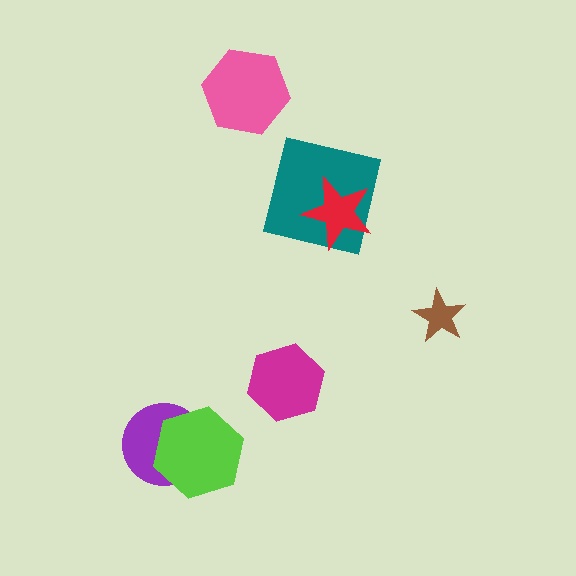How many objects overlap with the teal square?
1 object overlaps with the teal square.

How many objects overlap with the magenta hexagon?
0 objects overlap with the magenta hexagon.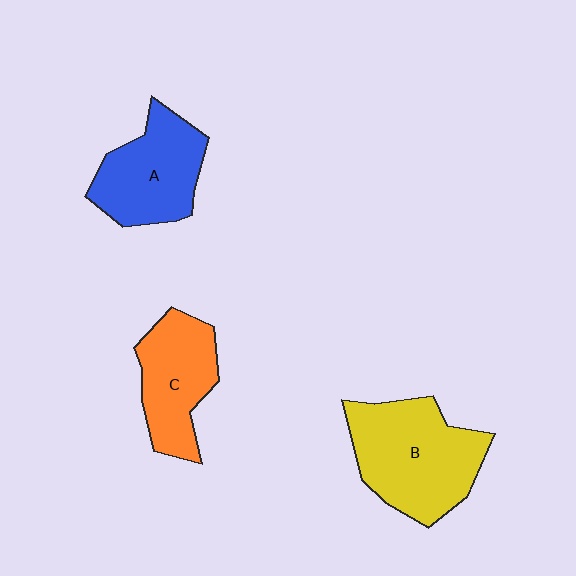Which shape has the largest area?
Shape B (yellow).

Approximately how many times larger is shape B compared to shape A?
Approximately 1.3 times.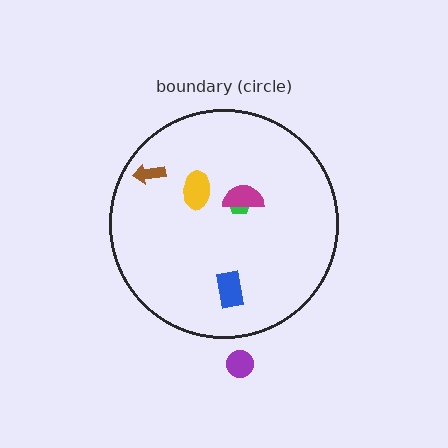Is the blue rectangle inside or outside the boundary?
Inside.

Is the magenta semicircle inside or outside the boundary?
Inside.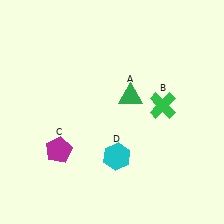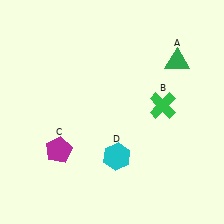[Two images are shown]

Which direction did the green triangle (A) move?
The green triangle (A) moved right.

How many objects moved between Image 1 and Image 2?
1 object moved between the two images.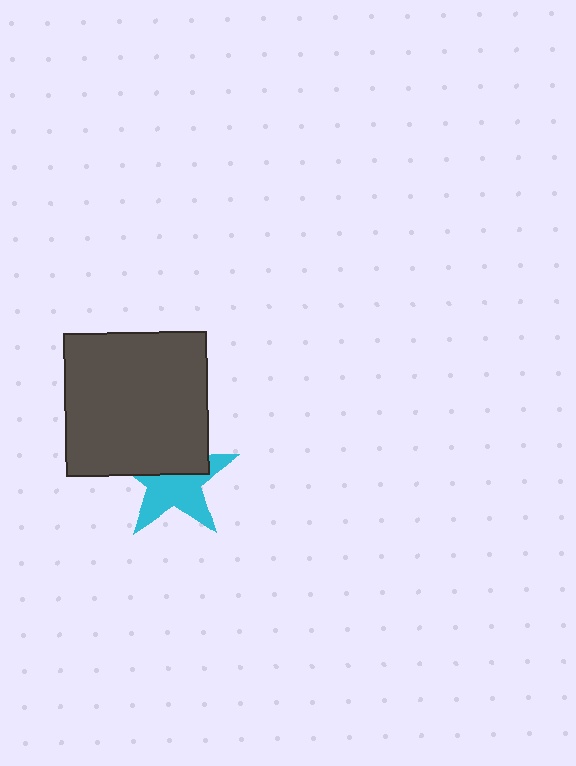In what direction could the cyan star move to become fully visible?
The cyan star could move down. That would shift it out from behind the dark gray rectangle entirely.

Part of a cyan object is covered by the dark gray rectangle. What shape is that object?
It is a star.